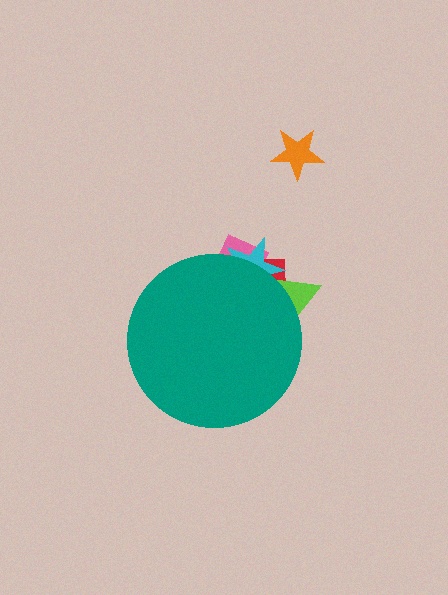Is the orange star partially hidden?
No, the orange star is fully visible.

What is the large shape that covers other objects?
A teal circle.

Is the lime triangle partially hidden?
Yes, the lime triangle is partially hidden behind the teal circle.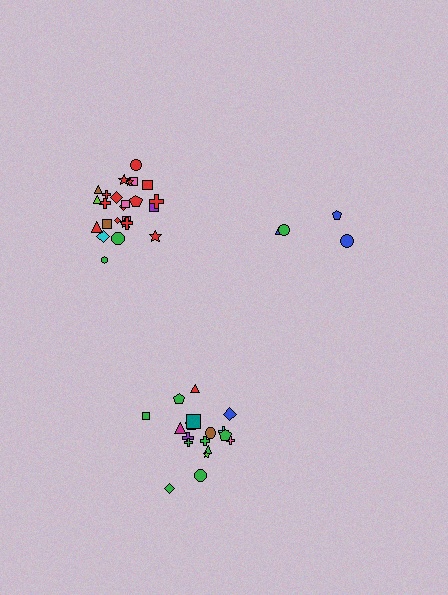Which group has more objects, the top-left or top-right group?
The top-left group.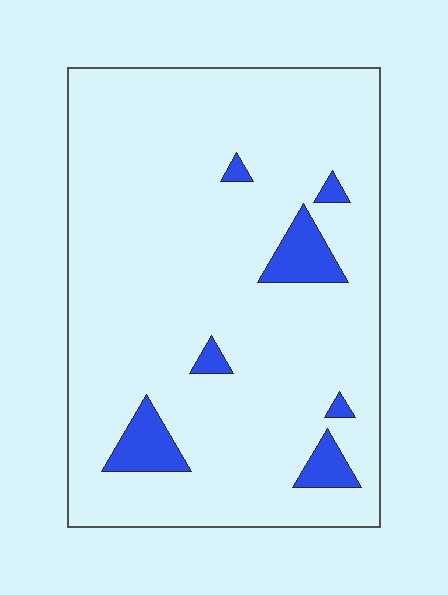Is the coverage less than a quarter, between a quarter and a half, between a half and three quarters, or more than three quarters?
Less than a quarter.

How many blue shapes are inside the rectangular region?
7.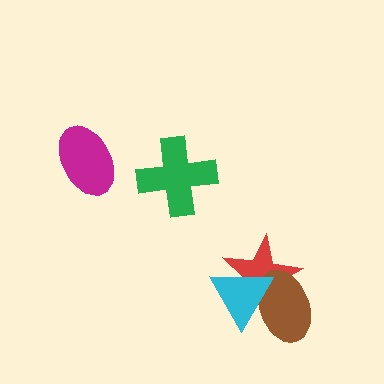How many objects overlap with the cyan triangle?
2 objects overlap with the cyan triangle.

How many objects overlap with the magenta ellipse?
0 objects overlap with the magenta ellipse.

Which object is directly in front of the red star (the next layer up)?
The brown ellipse is directly in front of the red star.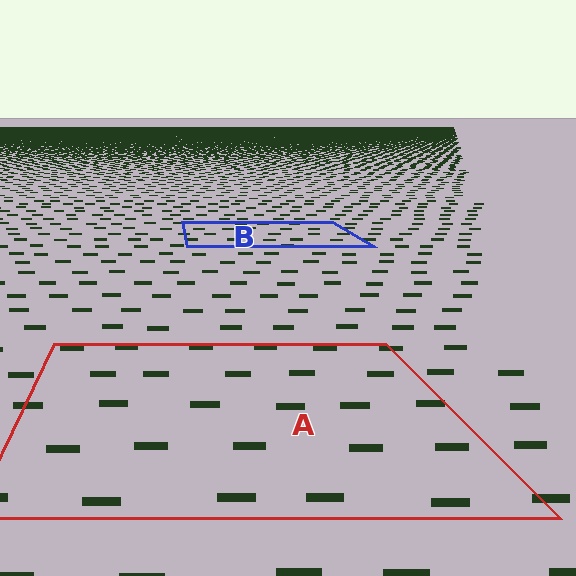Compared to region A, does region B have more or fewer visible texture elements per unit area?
Region B has more texture elements per unit area — they are packed more densely because it is farther away.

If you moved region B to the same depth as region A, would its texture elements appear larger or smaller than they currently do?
They would appear larger. At a closer depth, the same texture elements are projected at a bigger on-screen size.